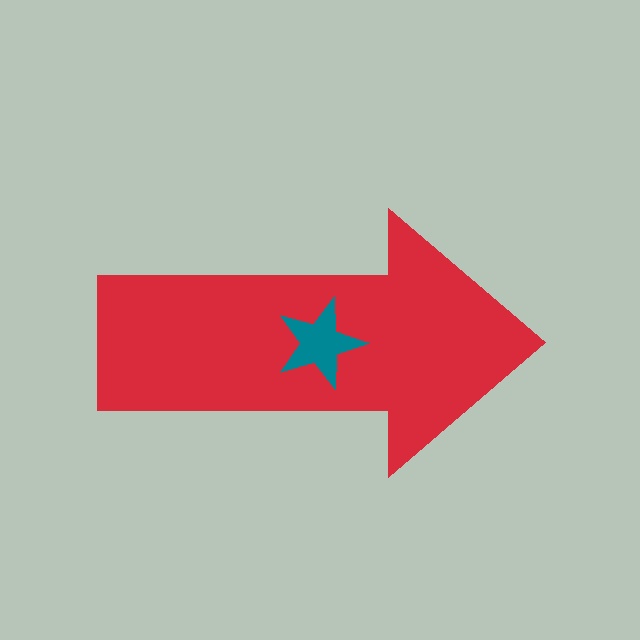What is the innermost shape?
The teal star.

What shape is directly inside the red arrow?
The teal star.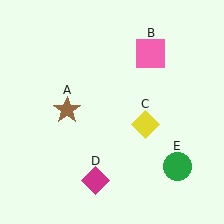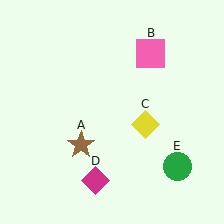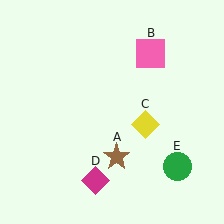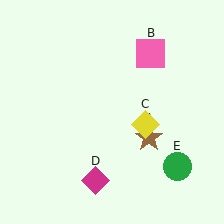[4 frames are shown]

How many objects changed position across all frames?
1 object changed position: brown star (object A).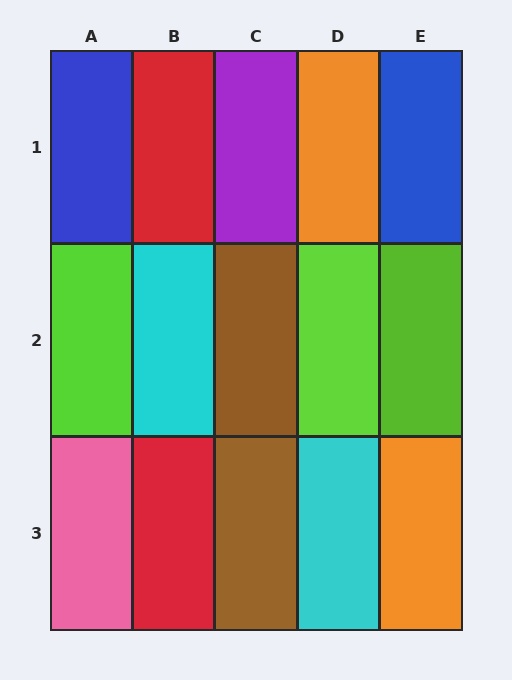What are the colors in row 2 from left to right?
Lime, cyan, brown, lime, lime.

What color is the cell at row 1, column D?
Orange.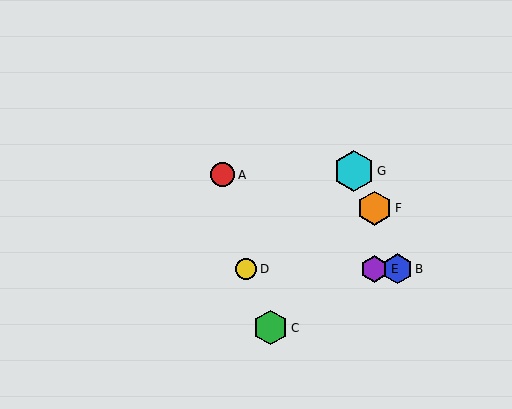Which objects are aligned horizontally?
Objects B, D, E are aligned horizontally.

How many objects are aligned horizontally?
3 objects (B, D, E) are aligned horizontally.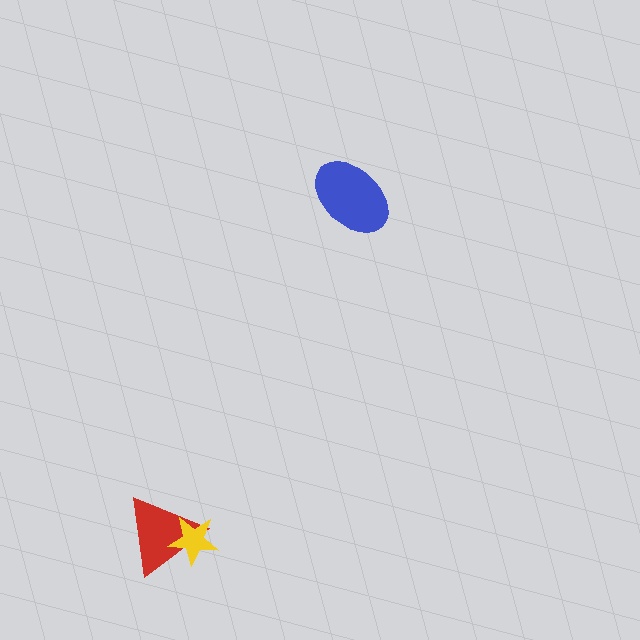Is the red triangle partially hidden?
Yes, it is partially covered by another shape.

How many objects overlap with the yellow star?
1 object overlaps with the yellow star.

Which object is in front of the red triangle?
The yellow star is in front of the red triangle.